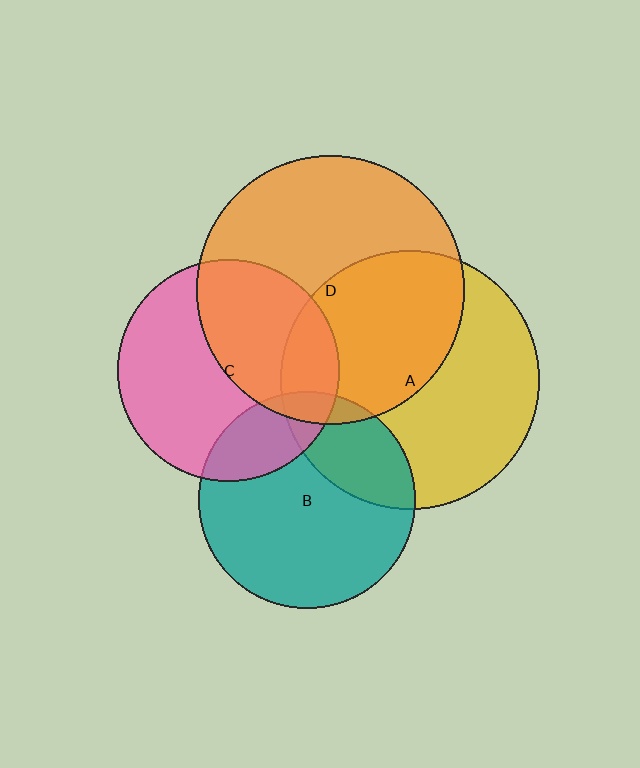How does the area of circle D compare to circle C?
Approximately 1.5 times.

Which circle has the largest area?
Circle D (orange).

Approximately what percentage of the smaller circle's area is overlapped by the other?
Approximately 45%.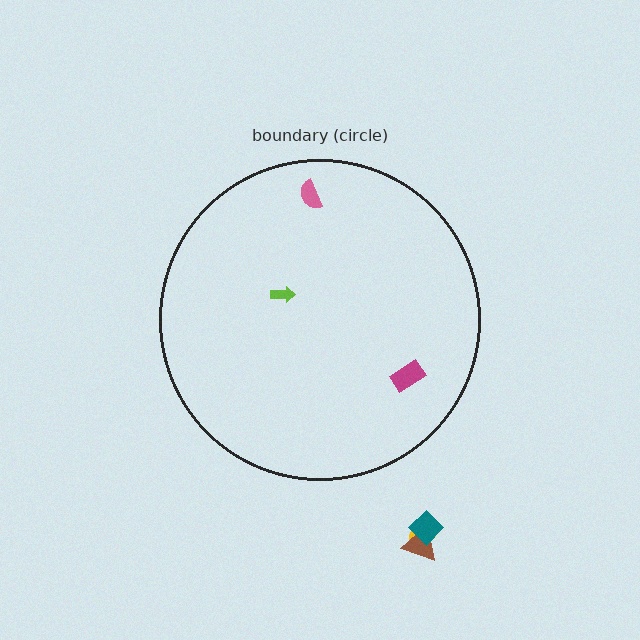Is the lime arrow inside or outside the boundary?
Inside.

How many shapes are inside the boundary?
3 inside, 3 outside.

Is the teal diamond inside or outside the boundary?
Outside.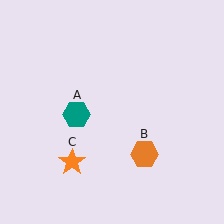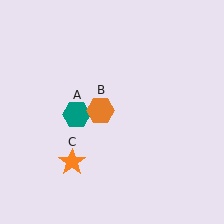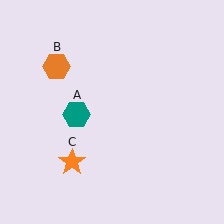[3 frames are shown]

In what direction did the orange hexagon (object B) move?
The orange hexagon (object B) moved up and to the left.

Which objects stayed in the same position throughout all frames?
Teal hexagon (object A) and orange star (object C) remained stationary.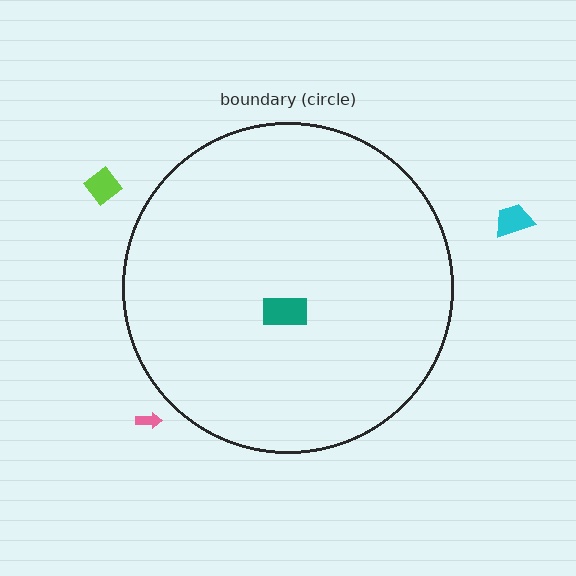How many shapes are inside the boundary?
1 inside, 3 outside.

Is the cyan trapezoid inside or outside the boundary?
Outside.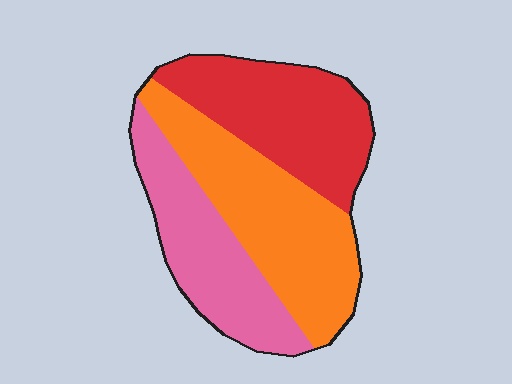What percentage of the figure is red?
Red takes up between a quarter and a half of the figure.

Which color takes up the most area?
Orange, at roughly 40%.